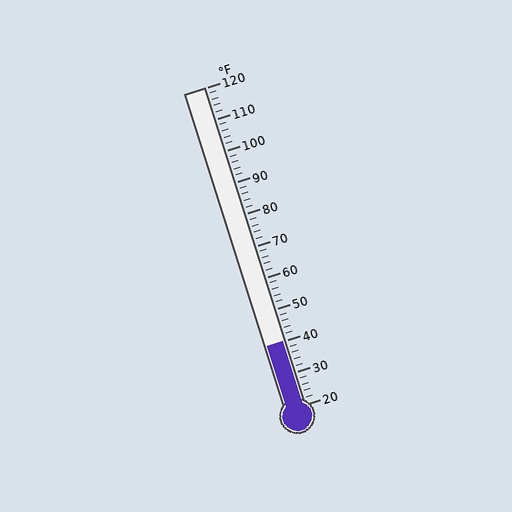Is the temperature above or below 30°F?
The temperature is above 30°F.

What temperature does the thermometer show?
The thermometer shows approximately 40°F.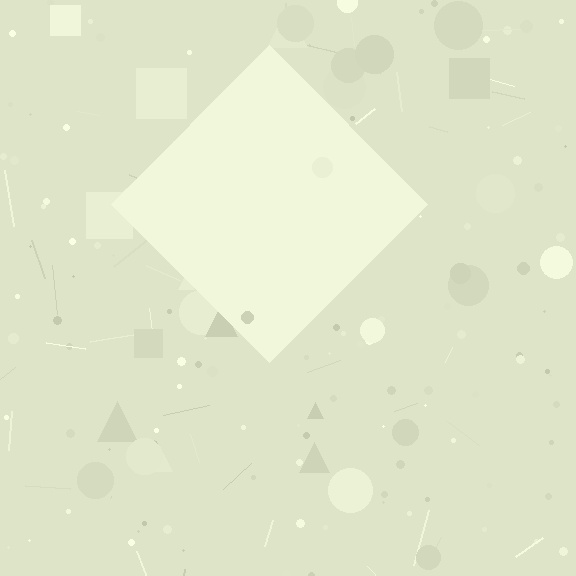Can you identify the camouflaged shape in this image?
The camouflaged shape is a diamond.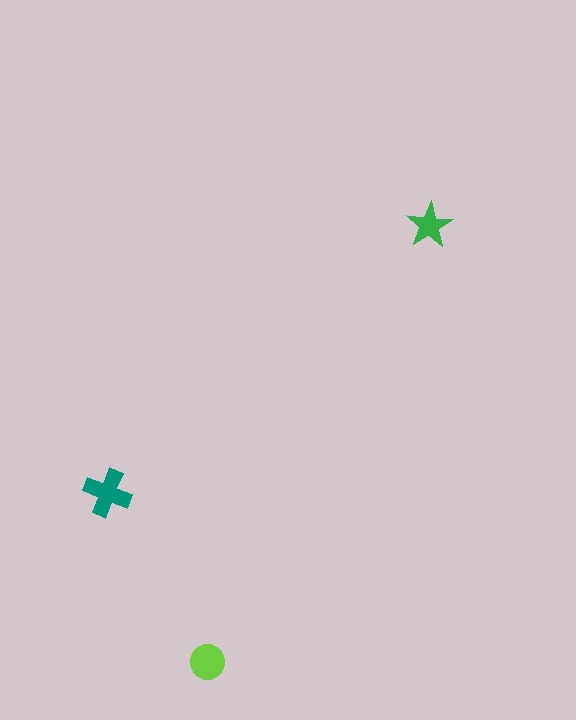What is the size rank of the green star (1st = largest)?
3rd.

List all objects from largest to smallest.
The teal cross, the lime circle, the green star.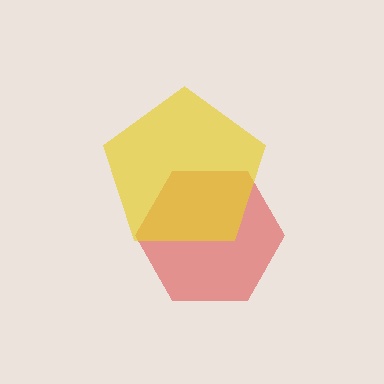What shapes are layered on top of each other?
The layered shapes are: a red hexagon, a yellow pentagon.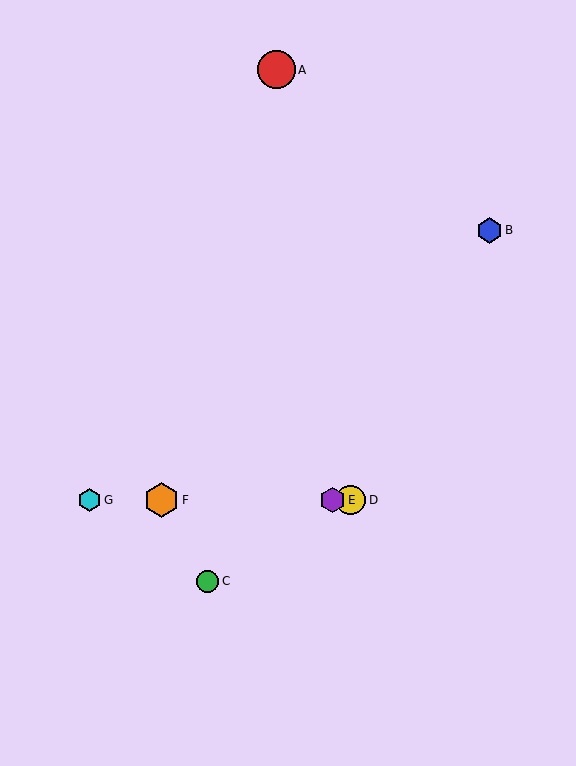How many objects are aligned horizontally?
4 objects (D, E, F, G) are aligned horizontally.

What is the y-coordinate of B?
Object B is at y≈230.